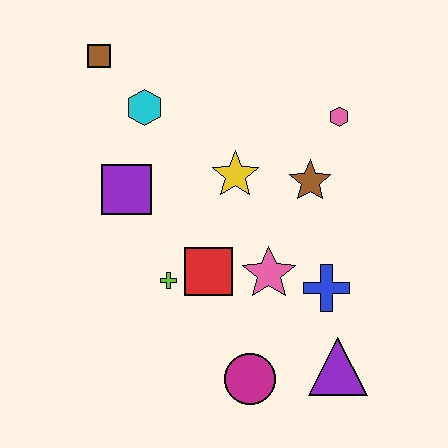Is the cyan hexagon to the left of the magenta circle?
Yes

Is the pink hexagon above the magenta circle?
Yes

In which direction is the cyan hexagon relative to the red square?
The cyan hexagon is above the red square.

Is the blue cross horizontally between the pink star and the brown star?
No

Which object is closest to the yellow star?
The brown star is closest to the yellow star.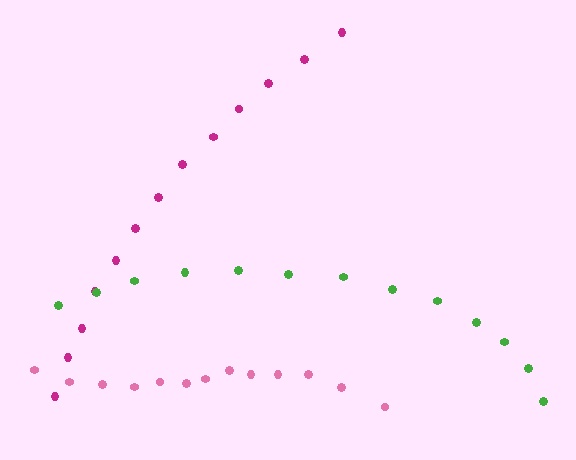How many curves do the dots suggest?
There are 3 distinct paths.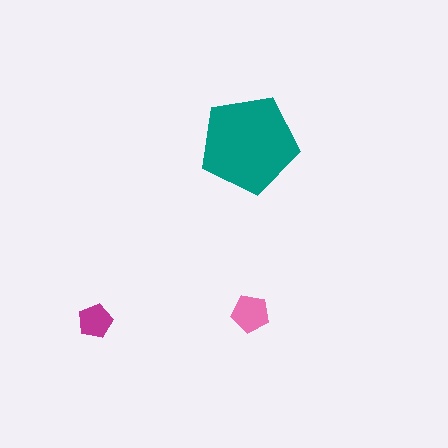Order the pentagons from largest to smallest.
the teal one, the pink one, the magenta one.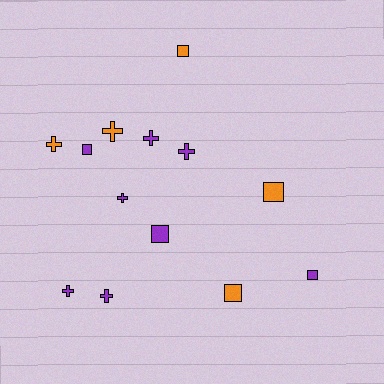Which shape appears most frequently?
Cross, with 7 objects.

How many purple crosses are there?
There are 5 purple crosses.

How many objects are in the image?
There are 13 objects.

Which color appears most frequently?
Purple, with 8 objects.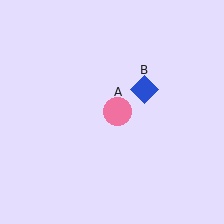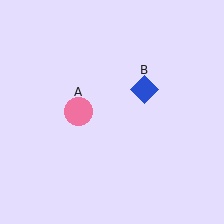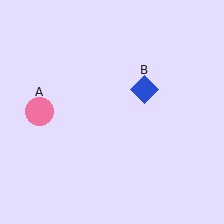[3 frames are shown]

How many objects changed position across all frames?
1 object changed position: pink circle (object A).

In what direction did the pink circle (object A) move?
The pink circle (object A) moved left.